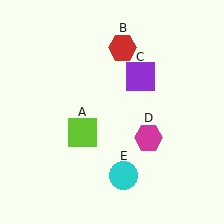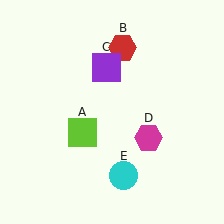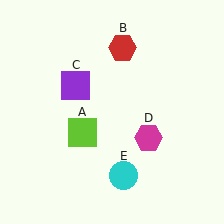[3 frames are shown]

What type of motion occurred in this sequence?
The purple square (object C) rotated counterclockwise around the center of the scene.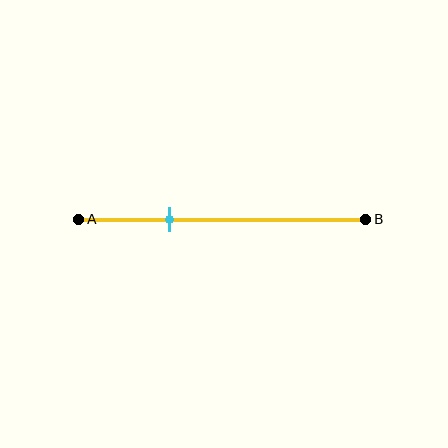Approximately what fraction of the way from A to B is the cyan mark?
The cyan mark is approximately 30% of the way from A to B.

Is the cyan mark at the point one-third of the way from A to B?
Yes, the mark is approximately at the one-third point.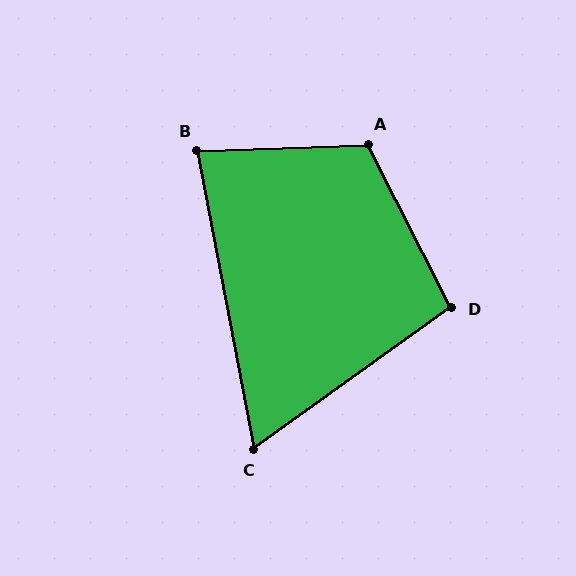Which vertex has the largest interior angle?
A, at approximately 115 degrees.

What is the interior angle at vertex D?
Approximately 99 degrees (obtuse).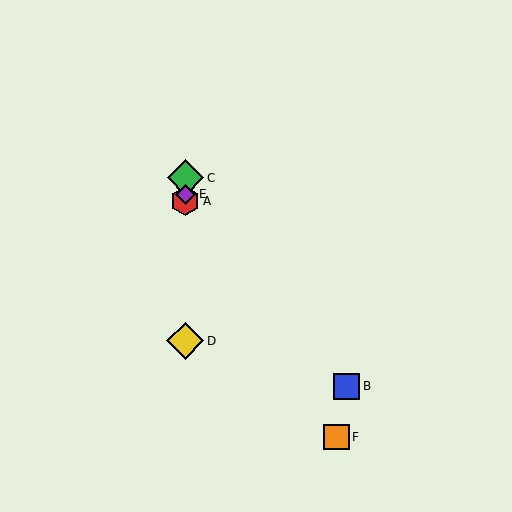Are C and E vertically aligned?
Yes, both are at x≈185.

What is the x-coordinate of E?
Object E is at x≈185.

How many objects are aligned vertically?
4 objects (A, C, D, E) are aligned vertically.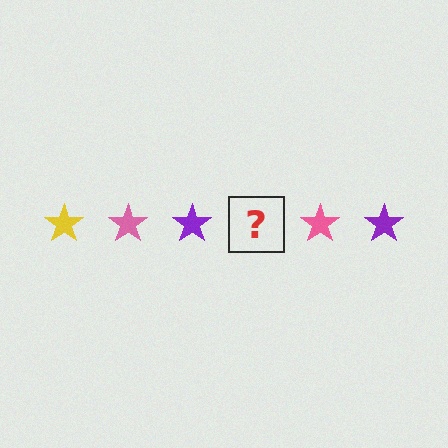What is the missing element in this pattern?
The missing element is a yellow star.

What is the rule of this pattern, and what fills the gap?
The rule is that the pattern cycles through yellow, pink, purple stars. The gap should be filled with a yellow star.